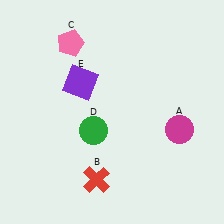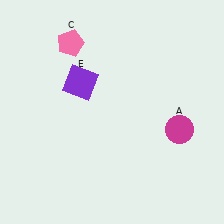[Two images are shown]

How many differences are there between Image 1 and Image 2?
There are 2 differences between the two images.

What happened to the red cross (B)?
The red cross (B) was removed in Image 2. It was in the bottom-left area of Image 1.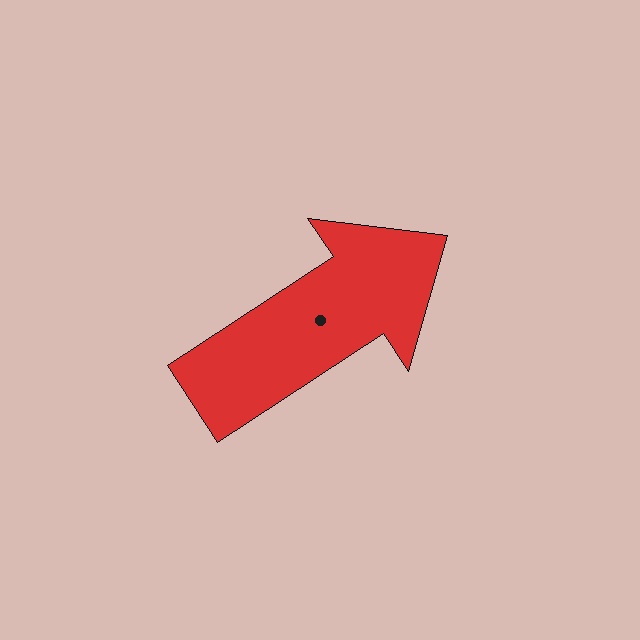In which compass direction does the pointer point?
Northeast.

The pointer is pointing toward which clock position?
Roughly 2 o'clock.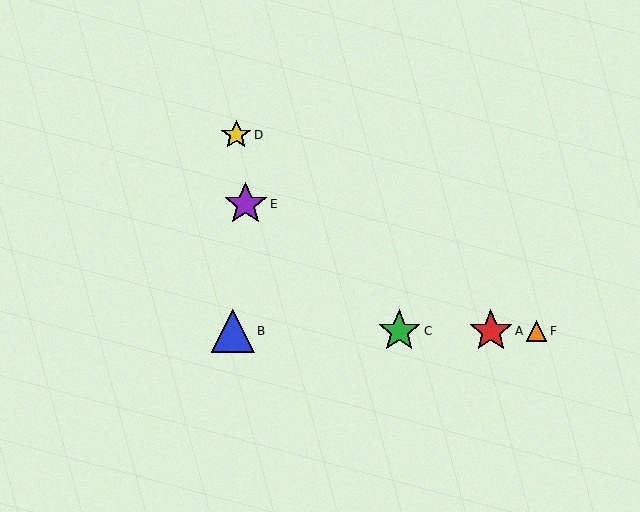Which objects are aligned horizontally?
Objects A, B, C, F are aligned horizontally.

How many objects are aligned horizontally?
4 objects (A, B, C, F) are aligned horizontally.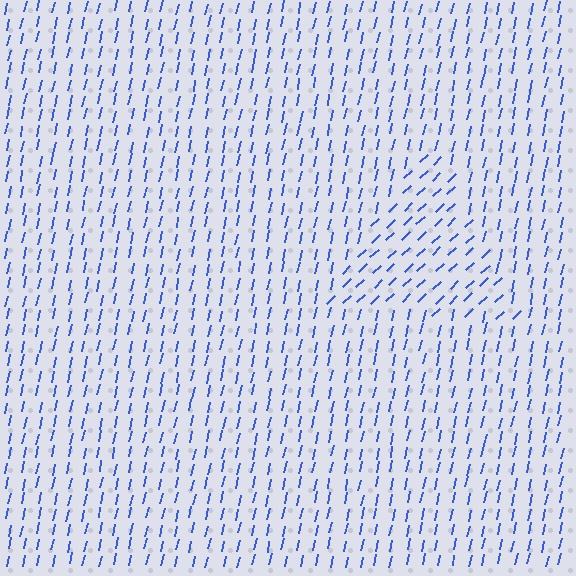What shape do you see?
I see a triangle.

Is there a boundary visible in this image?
Yes, there is a texture boundary formed by a change in line orientation.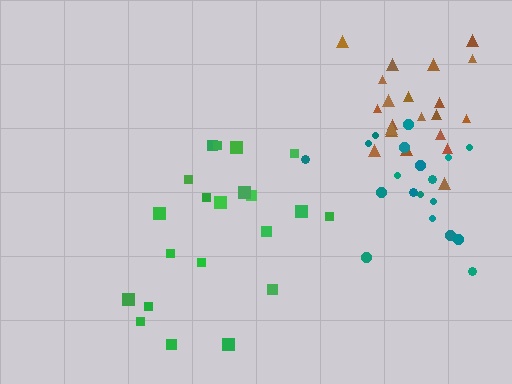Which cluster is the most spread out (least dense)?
Green.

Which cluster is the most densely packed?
Brown.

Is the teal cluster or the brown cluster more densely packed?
Brown.